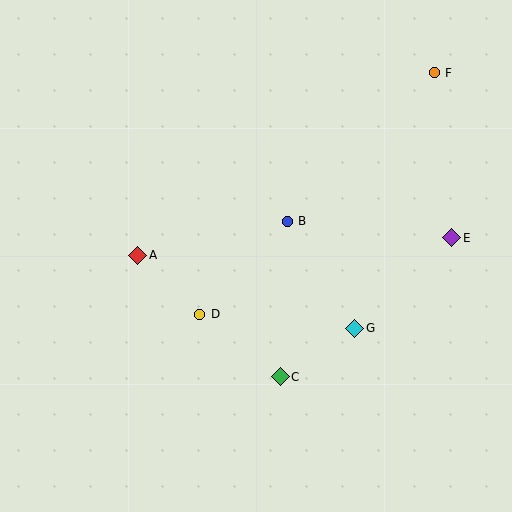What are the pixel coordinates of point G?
Point G is at (355, 328).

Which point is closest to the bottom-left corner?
Point D is closest to the bottom-left corner.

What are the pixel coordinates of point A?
Point A is at (138, 255).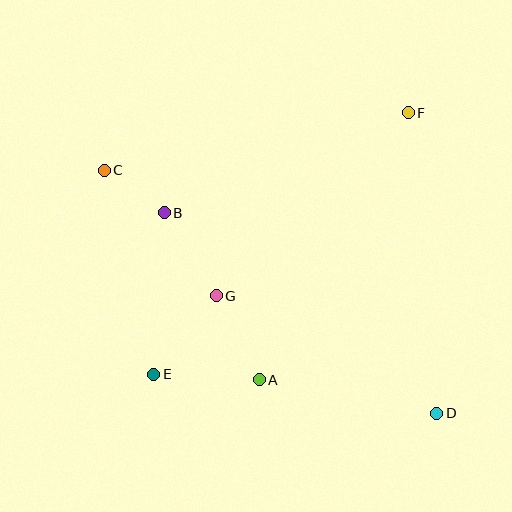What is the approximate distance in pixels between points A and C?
The distance between A and C is approximately 260 pixels.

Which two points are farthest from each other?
Points C and D are farthest from each other.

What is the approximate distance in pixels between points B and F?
The distance between B and F is approximately 264 pixels.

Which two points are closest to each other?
Points B and C are closest to each other.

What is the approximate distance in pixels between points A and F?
The distance between A and F is approximately 306 pixels.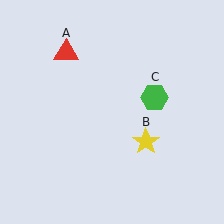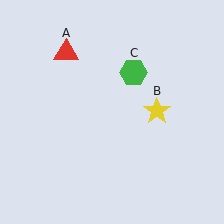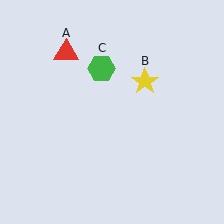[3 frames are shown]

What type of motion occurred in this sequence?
The yellow star (object B), green hexagon (object C) rotated counterclockwise around the center of the scene.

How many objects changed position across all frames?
2 objects changed position: yellow star (object B), green hexagon (object C).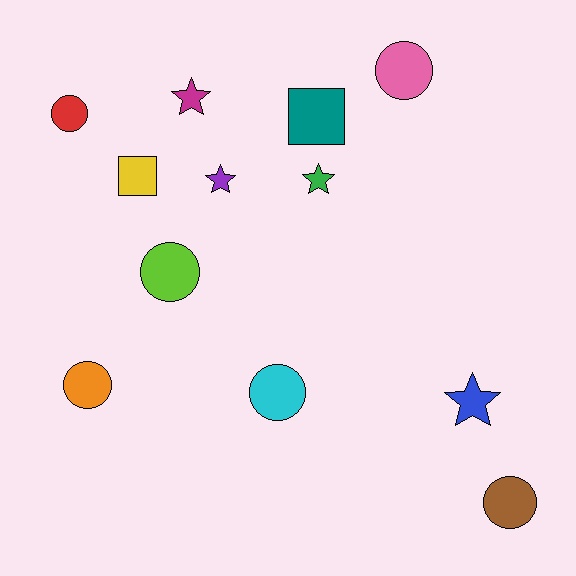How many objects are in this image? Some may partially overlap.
There are 12 objects.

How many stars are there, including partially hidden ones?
There are 4 stars.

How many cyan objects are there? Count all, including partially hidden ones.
There is 1 cyan object.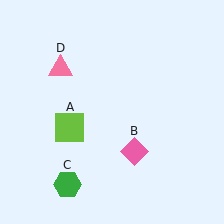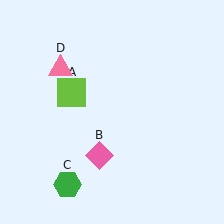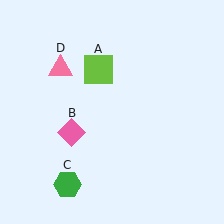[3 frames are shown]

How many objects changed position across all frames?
2 objects changed position: lime square (object A), pink diamond (object B).